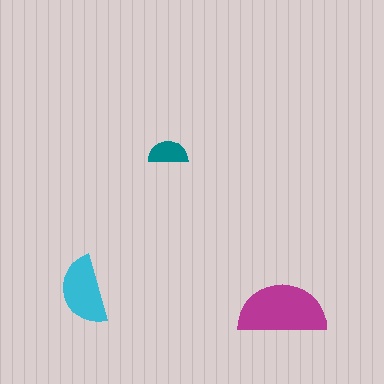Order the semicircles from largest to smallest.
the magenta one, the cyan one, the teal one.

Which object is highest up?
The teal semicircle is topmost.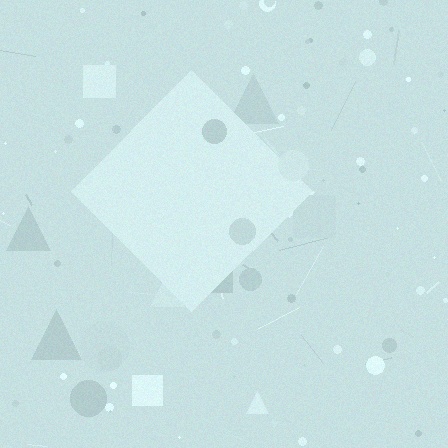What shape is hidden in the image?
A diamond is hidden in the image.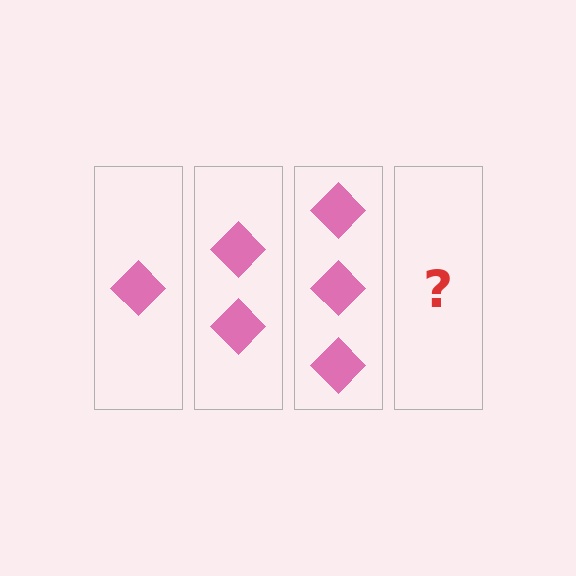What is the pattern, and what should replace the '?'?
The pattern is that each step adds one more diamond. The '?' should be 4 diamonds.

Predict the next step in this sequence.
The next step is 4 diamonds.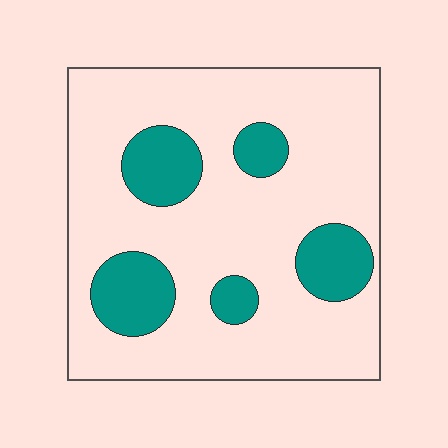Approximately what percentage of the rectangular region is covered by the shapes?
Approximately 20%.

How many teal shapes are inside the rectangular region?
5.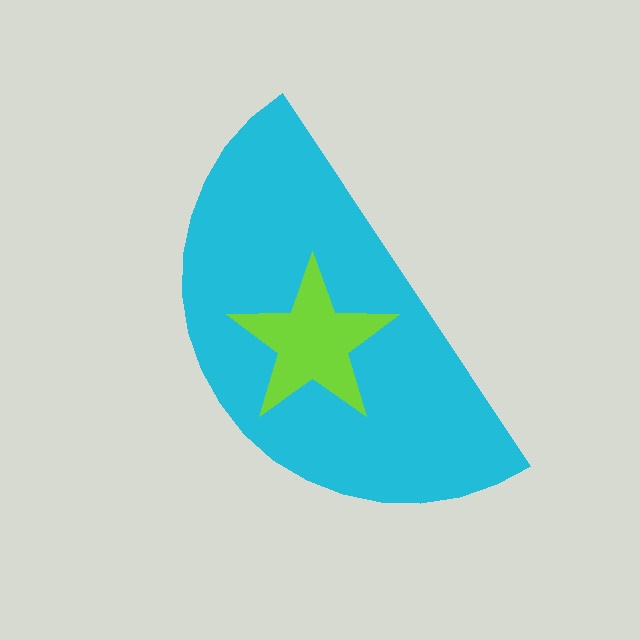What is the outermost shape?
The cyan semicircle.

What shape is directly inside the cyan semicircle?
The lime star.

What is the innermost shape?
The lime star.